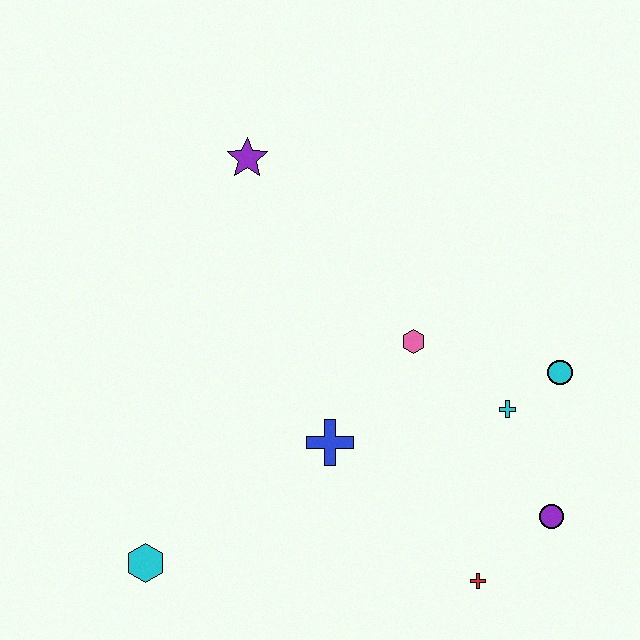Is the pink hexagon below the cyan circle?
No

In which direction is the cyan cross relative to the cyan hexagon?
The cyan cross is to the right of the cyan hexagon.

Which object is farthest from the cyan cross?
The cyan hexagon is farthest from the cyan cross.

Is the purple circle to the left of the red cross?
No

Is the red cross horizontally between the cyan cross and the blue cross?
Yes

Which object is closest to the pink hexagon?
The cyan cross is closest to the pink hexagon.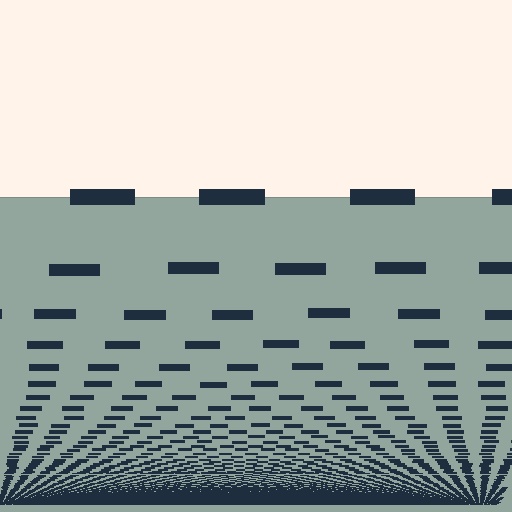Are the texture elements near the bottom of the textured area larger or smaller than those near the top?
Smaller. The gradient is inverted — elements near the bottom are smaller and denser.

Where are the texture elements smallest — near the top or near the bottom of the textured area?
Near the bottom.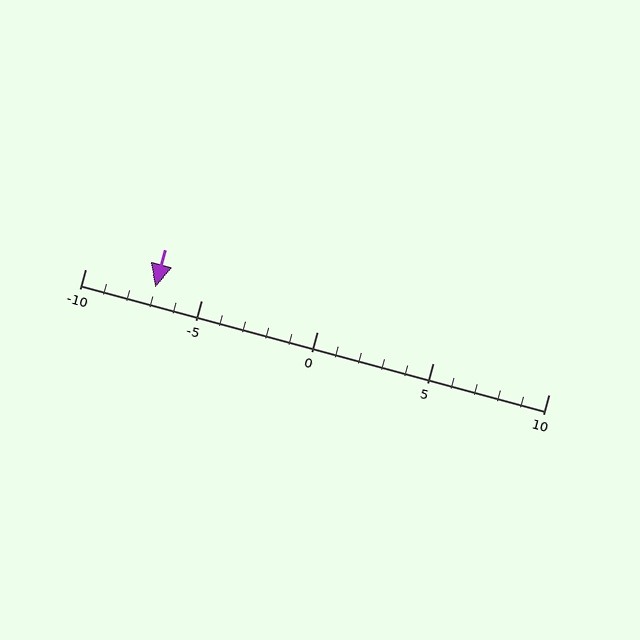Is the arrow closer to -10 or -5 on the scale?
The arrow is closer to -5.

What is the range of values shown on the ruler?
The ruler shows values from -10 to 10.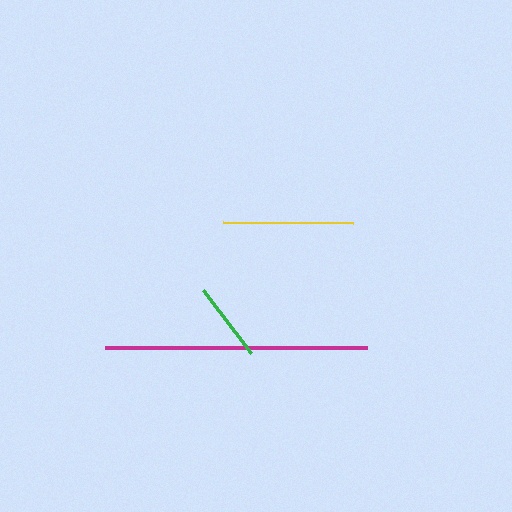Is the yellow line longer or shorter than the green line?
The yellow line is longer than the green line.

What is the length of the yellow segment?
The yellow segment is approximately 130 pixels long.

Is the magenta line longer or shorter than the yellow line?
The magenta line is longer than the yellow line.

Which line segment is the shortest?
The green line is the shortest at approximately 79 pixels.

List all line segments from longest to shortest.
From longest to shortest: magenta, yellow, green.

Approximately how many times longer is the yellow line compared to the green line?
The yellow line is approximately 1.6 times the length of the green line.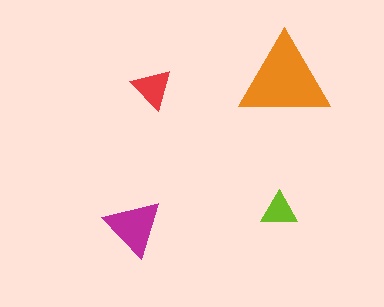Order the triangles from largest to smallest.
the orange one, the magenta one, the red one, the lime one.